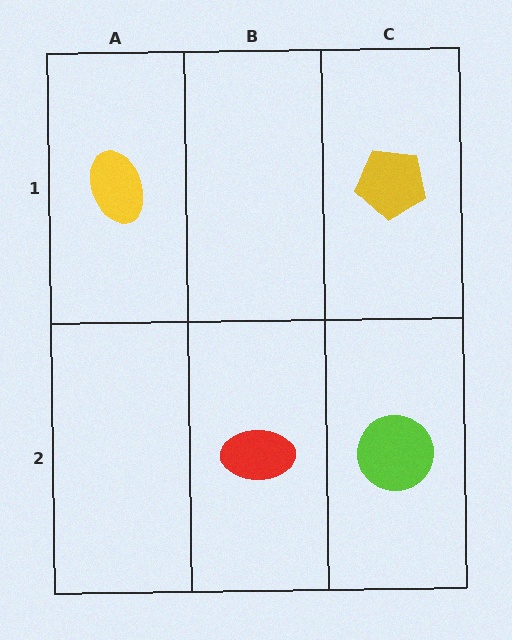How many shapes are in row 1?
2 shapes.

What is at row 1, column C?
A yellow pentagon.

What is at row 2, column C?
A lime circle.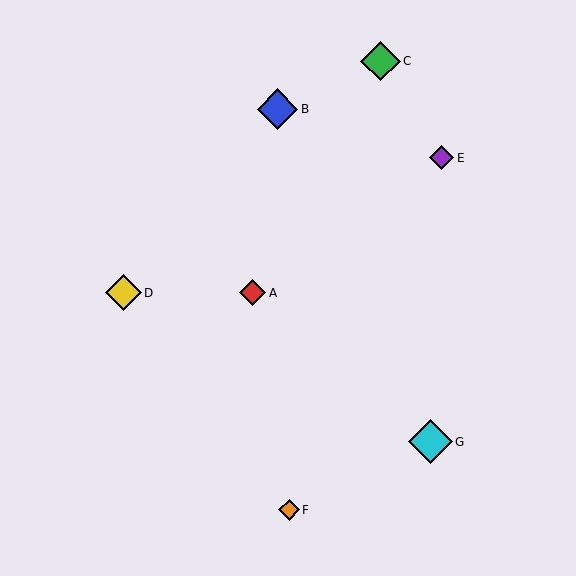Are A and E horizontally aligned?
No, A is at y≈293 and E is at y≈158.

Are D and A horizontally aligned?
Yes, both are at y≈293.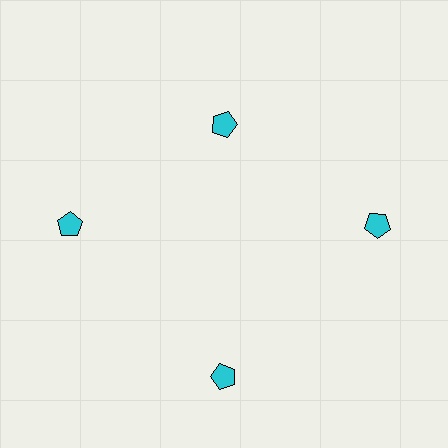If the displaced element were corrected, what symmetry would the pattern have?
It would have 4-fold rotational symmetry — the pattern would map onto itself every 90 degrees.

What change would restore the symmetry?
The symmetry would be restored by moving it outward, back onto the ring so that all 4 pentagons sit at equal angles and equal distance from the center.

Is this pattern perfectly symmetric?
No. The 4 cyan pentagons are arranged in a ring, but one element near the 12 o'clock position is pulled inward toward the center, breaking the 4-fold rotational symmetry.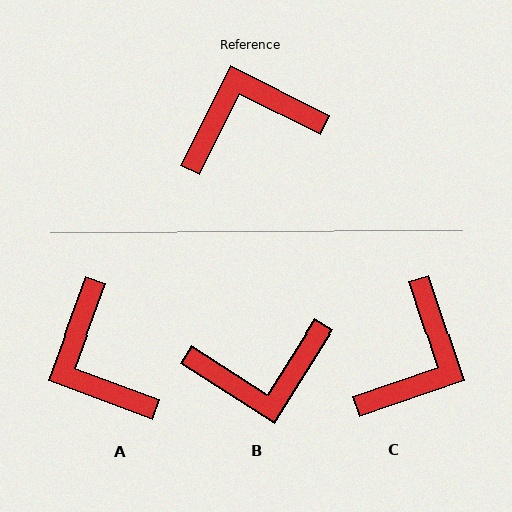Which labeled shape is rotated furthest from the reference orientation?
B, about 174 degrees away.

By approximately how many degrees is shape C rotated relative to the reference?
Approximately 135 degrees clockwise.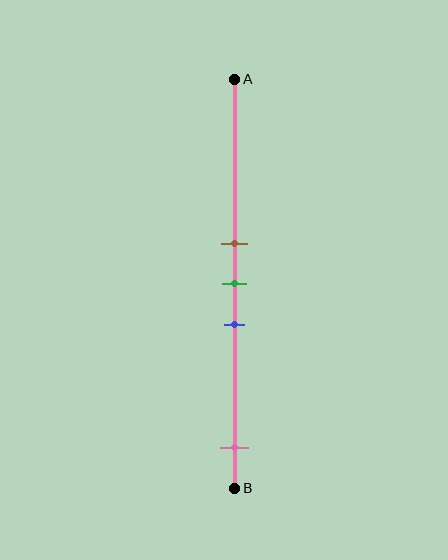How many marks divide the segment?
There are 4 marks dividing the segment.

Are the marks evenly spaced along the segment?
No, the marks are not evenly spaced.